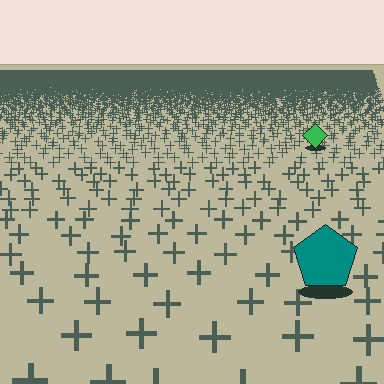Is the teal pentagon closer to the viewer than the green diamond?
Yes. The teal pentagon is closer — you can tell from the texture gradient: the ground texture is coarser near it.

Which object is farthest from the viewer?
The green diamond is farthest from the viewer. It appears smaller and the ground texture around it is denser.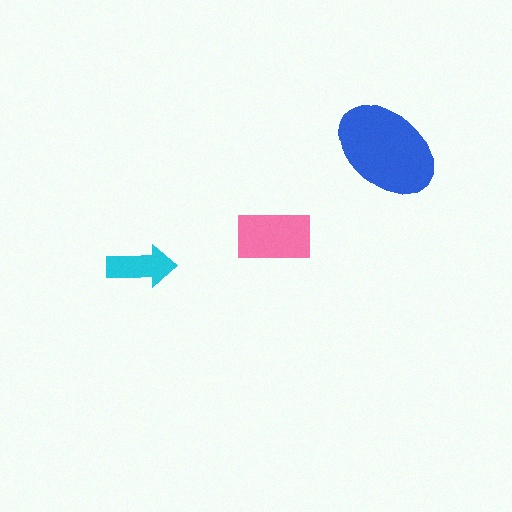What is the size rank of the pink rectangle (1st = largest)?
2nd.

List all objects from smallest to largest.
The cyan arrow, the pink rectangle, the blue ellipse.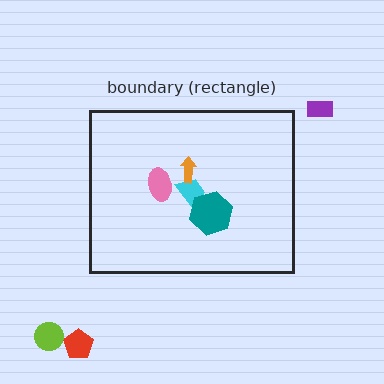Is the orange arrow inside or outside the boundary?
Inside.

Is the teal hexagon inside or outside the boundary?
Inside.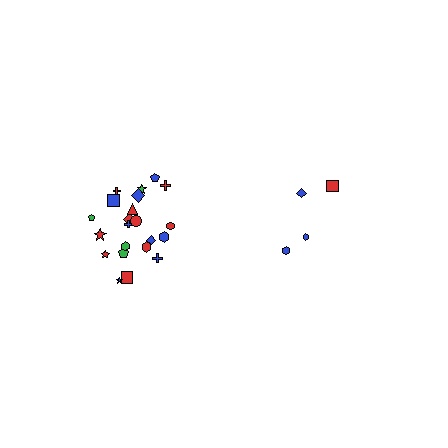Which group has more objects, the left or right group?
The left group.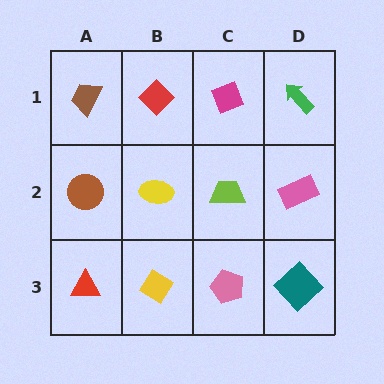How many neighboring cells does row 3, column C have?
3.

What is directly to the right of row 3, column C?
A teal diamond.